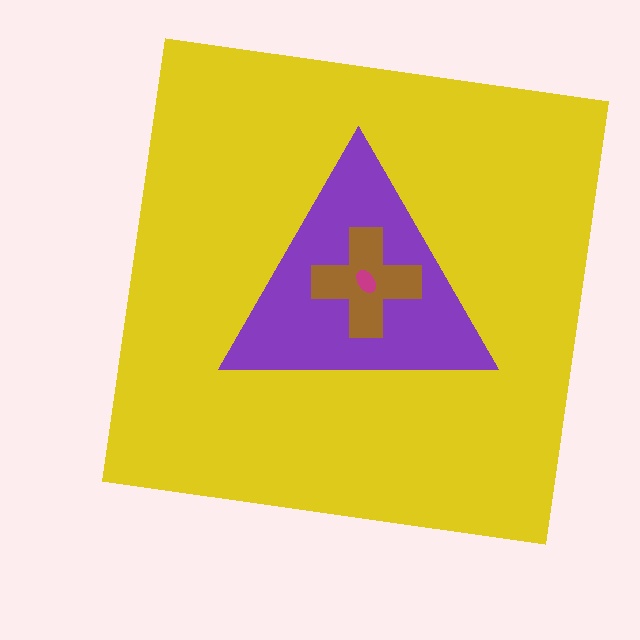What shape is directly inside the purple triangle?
The brown cross.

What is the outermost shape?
The yellow square.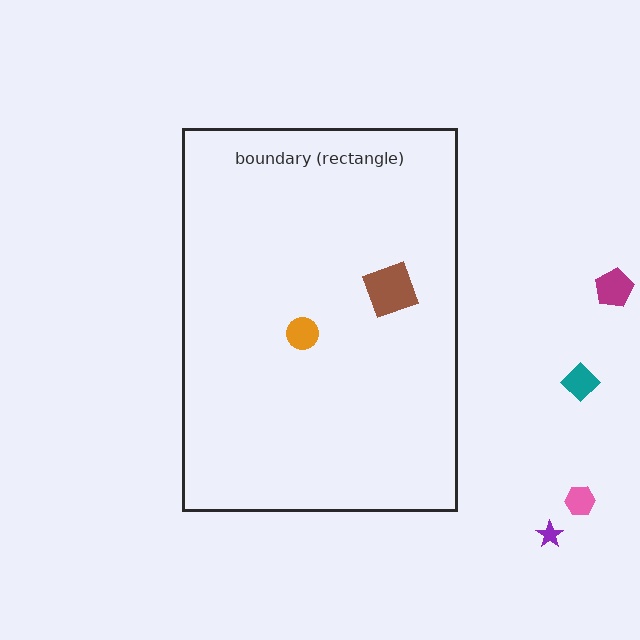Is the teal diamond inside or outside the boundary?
Outside.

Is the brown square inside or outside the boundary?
Inside.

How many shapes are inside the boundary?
2 inside, 4 outside.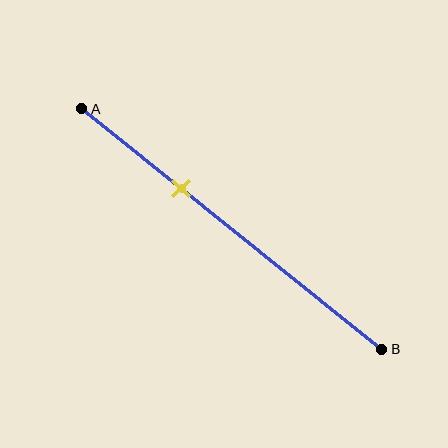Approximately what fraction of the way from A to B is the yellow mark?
The yellow mark is approximately 35% of the way from A to B.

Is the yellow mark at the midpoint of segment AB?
No, the mark is at about 35% from A, not at the 50% midpoint.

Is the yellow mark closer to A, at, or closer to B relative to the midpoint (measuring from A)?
The yellow mark is closer to point A than the midpoint of segment AB.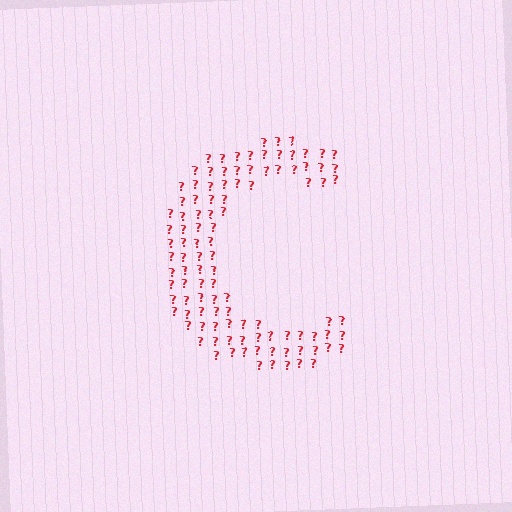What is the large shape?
The large shape is the letter C.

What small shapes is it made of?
It is made of small question marks.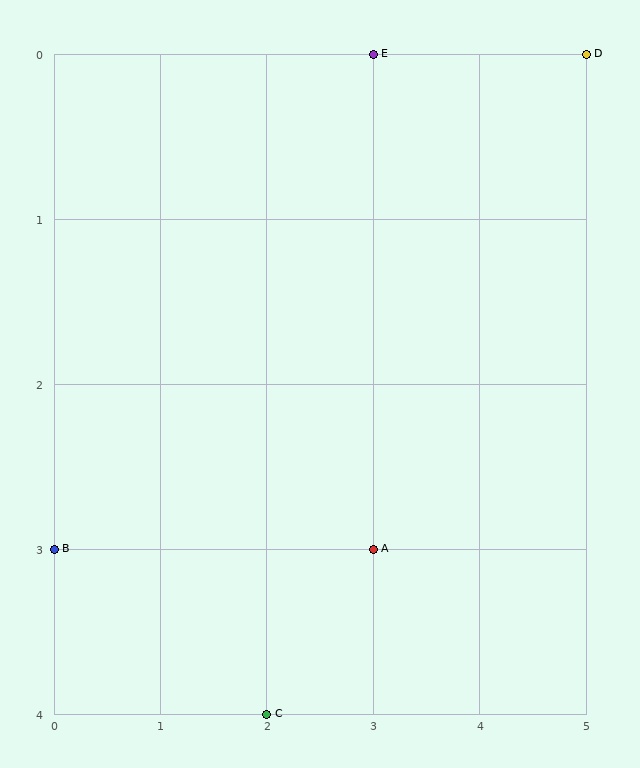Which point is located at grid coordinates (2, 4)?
Point C is at (2, 4).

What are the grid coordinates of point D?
Point D is at grid coordinates (5, 0).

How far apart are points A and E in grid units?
Points A and E are 3 rows apart.